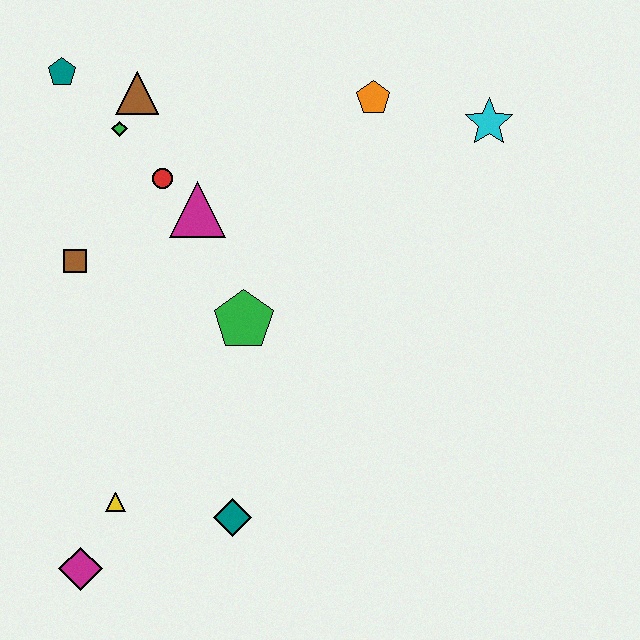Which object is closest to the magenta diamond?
The yellow triangle is closest to the magenta diamond.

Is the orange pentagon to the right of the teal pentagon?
Yes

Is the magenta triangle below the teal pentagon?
Yes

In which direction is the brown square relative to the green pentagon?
The brown square is to the left of the green pentagon.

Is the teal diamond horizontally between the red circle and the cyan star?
Yes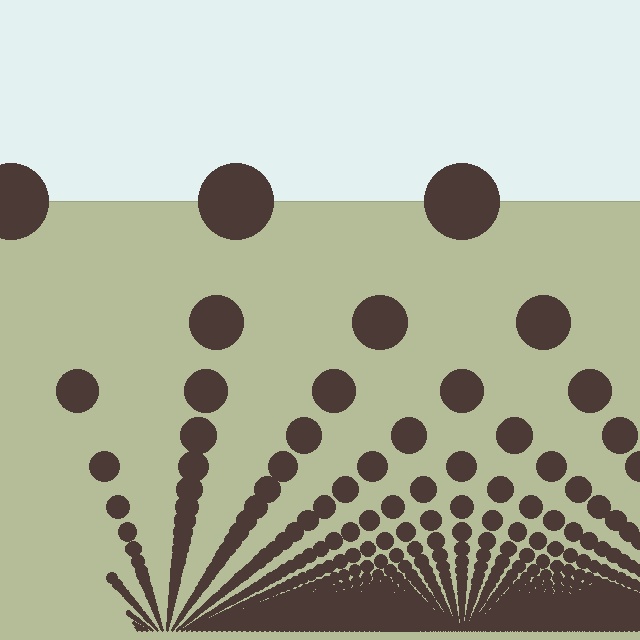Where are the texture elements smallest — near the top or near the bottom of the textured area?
Near the bottom.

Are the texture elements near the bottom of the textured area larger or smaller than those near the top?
Smaller. The gradient is inverted — elements near the bottom are smaller and denser.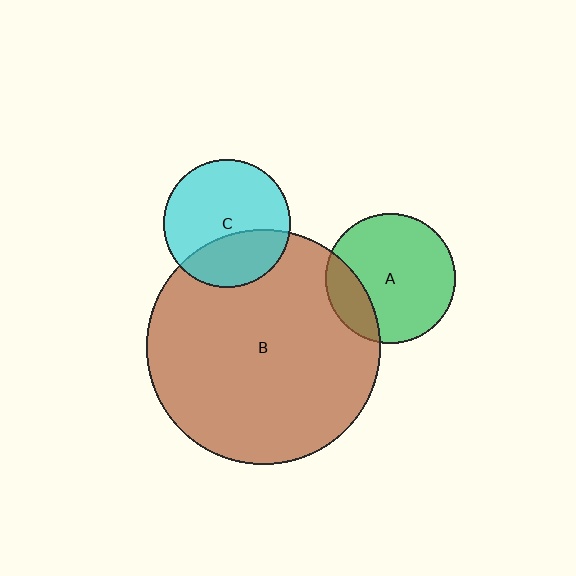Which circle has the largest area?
Circle B (brown).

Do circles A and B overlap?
Yes.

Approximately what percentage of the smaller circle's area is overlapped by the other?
Approximately 20%.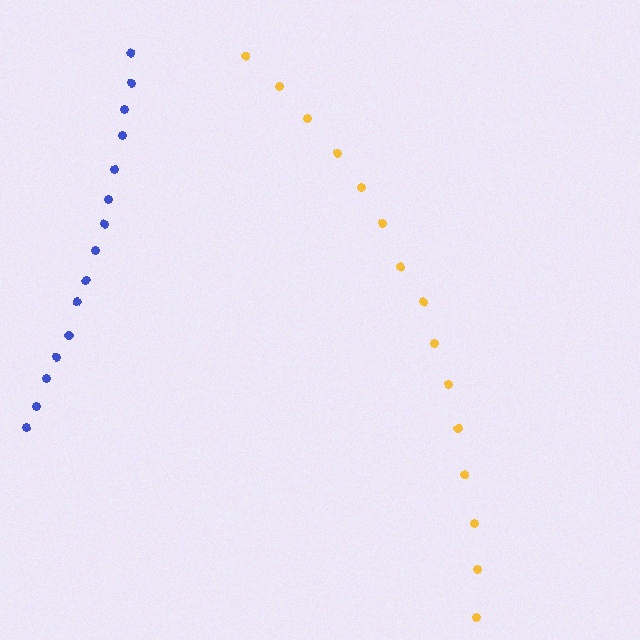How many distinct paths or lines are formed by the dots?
There are 2 distinct paths.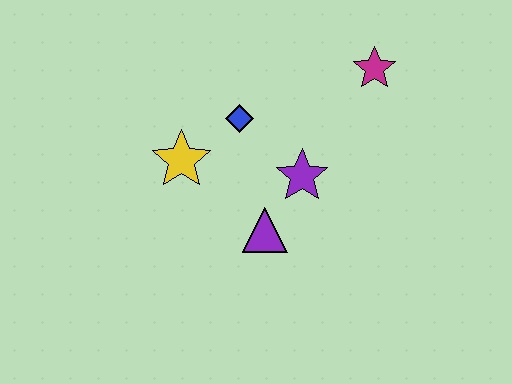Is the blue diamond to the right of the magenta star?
No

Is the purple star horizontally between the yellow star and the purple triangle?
No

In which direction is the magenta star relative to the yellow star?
The magenta star is to the right of the yellow star.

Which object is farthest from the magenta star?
The yellow star is farthest from the magenta star.